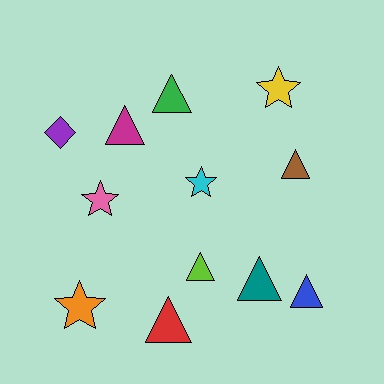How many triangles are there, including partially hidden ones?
There are 7 triangles.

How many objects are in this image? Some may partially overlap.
There are 12 objects.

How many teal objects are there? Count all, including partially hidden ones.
There is 1 teal object.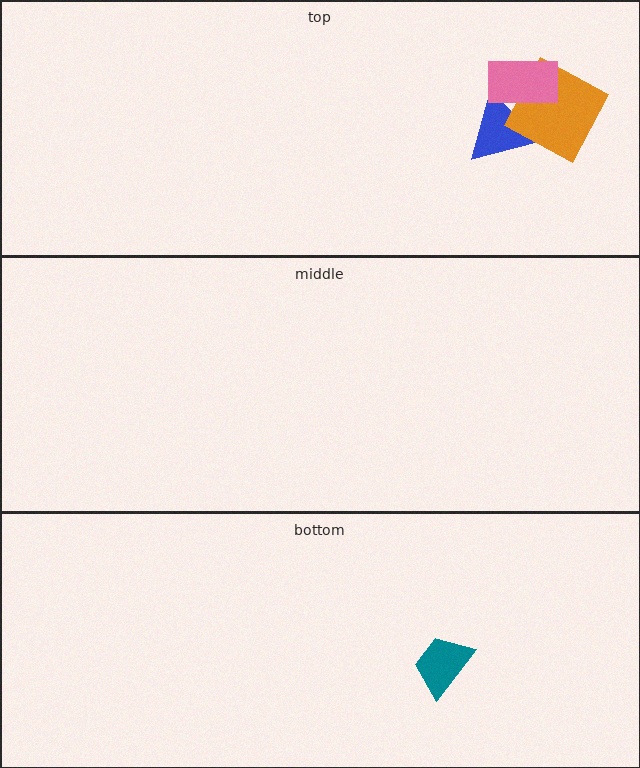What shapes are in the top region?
The blue triangle, the orange square, the pink rectangle.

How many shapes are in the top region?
3.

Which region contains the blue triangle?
The top region.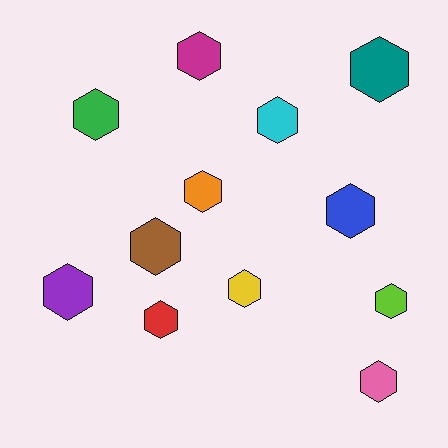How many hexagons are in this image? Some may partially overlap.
There are 12 hexagons.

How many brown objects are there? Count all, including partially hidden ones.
There is 1 brown object.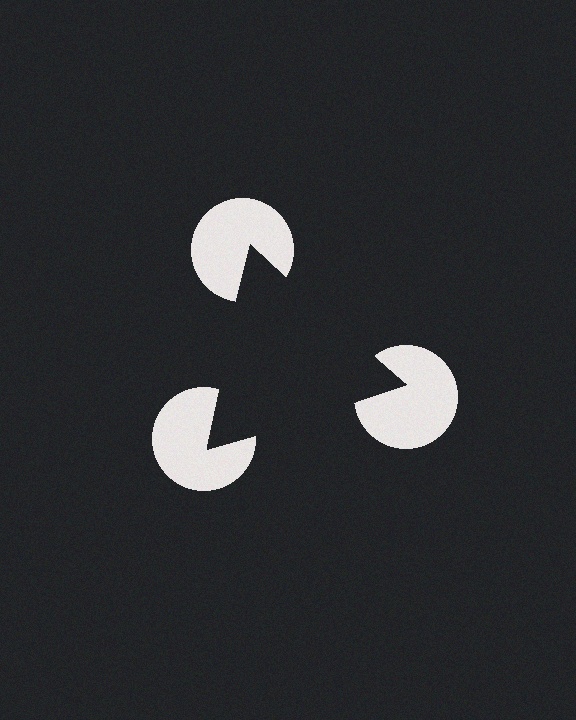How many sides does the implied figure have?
3 sides.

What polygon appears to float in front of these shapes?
An illusory triangle — its edges are inferred from the aligned wedge cuts in the pac-man discs, not physically drawn.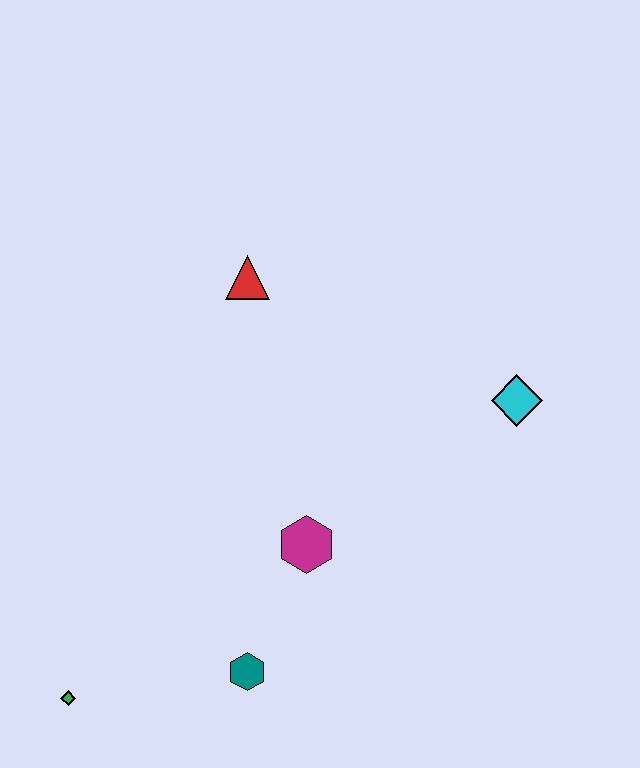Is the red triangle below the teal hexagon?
No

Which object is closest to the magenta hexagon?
The teal hexagon is closest to the magenta hexagon.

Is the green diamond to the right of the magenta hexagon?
No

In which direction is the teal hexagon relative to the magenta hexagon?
The teal hexagon is below the magenta hexagon.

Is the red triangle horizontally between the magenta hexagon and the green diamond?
Yes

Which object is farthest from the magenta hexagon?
The green diamond is farthest from the magenta hexagon.